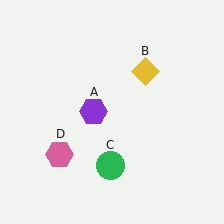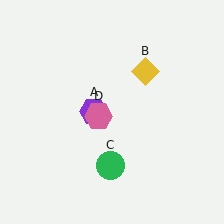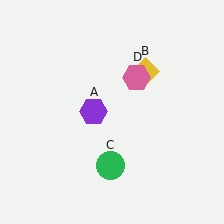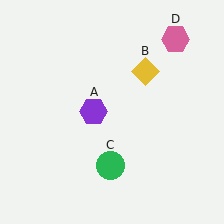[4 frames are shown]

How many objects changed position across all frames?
1 object changed position: pink hexagon (object D).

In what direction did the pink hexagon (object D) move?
The pink hexagon (object D) moved up and to the right.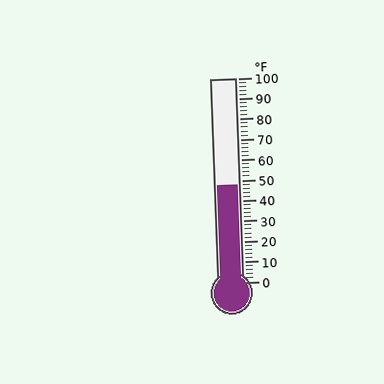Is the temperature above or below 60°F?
The temperature is below 60°F.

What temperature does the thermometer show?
The thermometer shows approximately 48°F.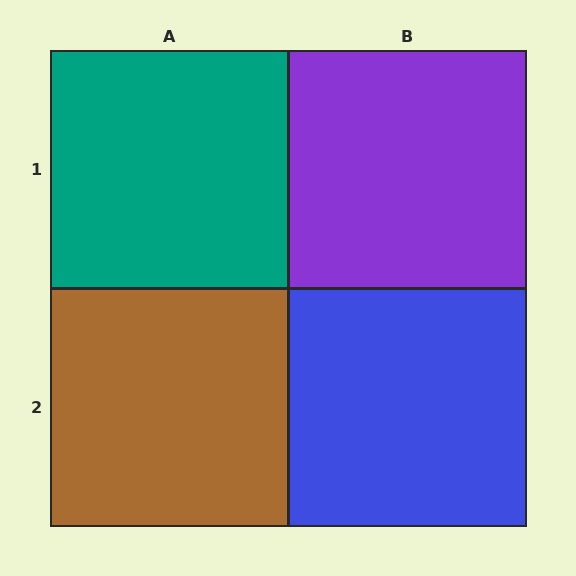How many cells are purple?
1 cell is purple.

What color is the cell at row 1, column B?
Purple.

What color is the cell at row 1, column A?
Teal.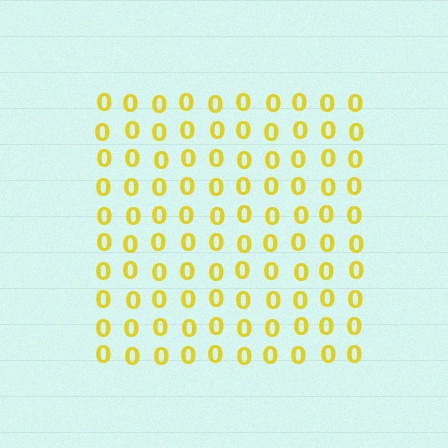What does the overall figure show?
The overall figure shows a square.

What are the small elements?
The small elements are digit 0's.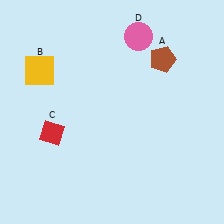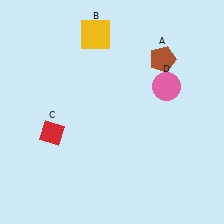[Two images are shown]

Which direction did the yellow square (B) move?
The yellow square (B) moved right.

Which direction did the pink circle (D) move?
The pink circle (D) moved down.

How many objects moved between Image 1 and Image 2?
2 objects moved between the two images.